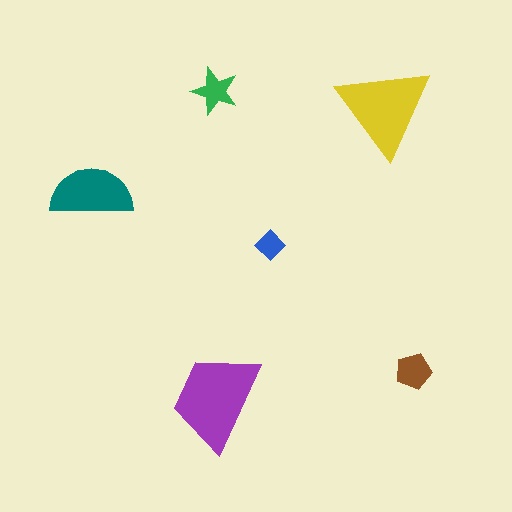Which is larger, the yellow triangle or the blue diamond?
The yellow triangle.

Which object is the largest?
The purple trapezoid.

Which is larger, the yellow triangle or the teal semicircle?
The yellow triangle.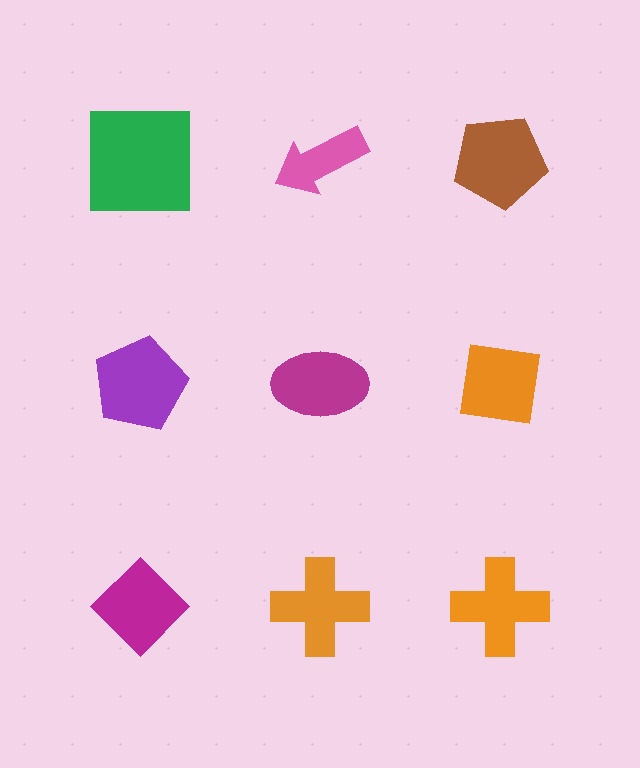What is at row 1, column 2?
A pink arrow.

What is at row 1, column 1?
A green square.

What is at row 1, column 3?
A brown pentagon.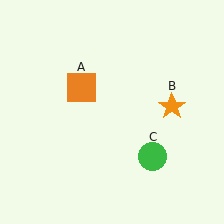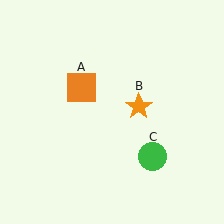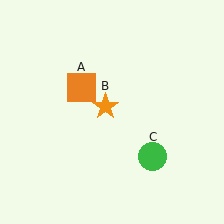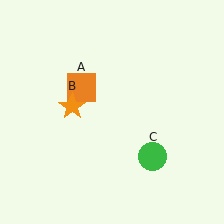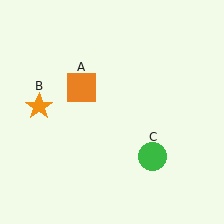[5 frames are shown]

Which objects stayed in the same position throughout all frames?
Orange square (object A) and green circle (object C) remained stationary.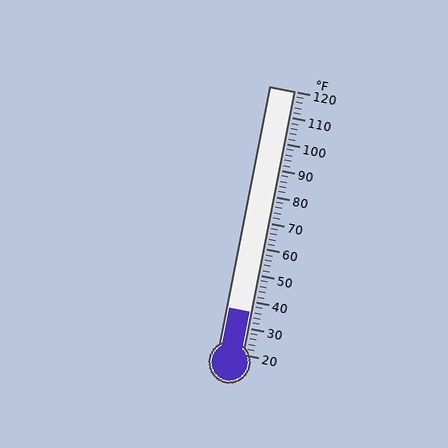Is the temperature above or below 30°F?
The temperature is above 30°F.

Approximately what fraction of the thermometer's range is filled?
The thermometer is filled to approximately 15% of its range.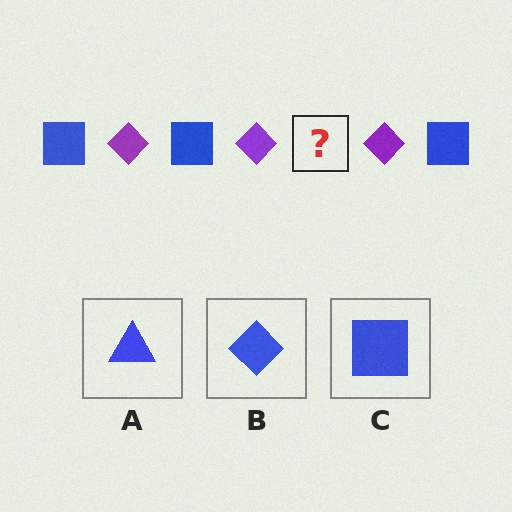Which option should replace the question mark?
Option C.